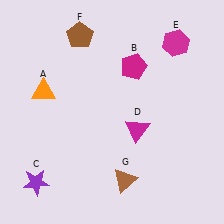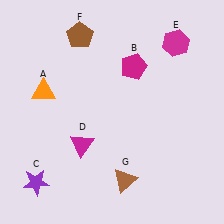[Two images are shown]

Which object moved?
The magenta triangle (D) moved left.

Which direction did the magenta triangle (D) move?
The magenta triangle (D) moved left.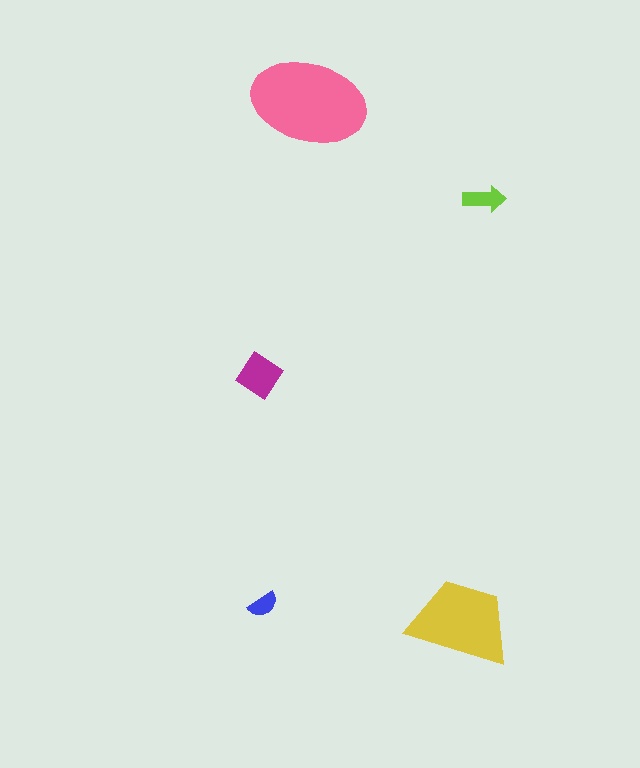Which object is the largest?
The pink ellipse.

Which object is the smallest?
The blue semicircle.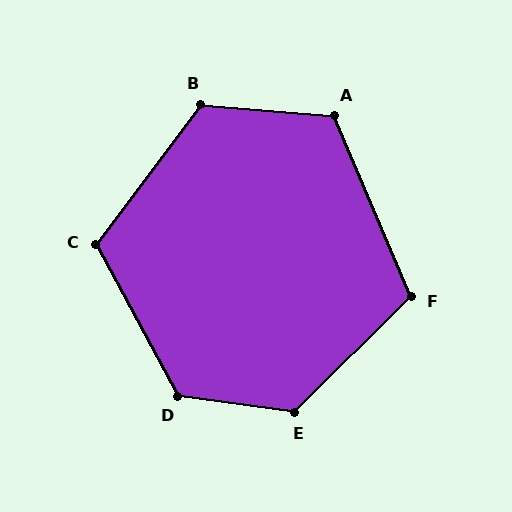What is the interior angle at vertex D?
Approximately 126 degrees (obtuse).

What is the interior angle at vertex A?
Approximately 118 degrees (obtuse).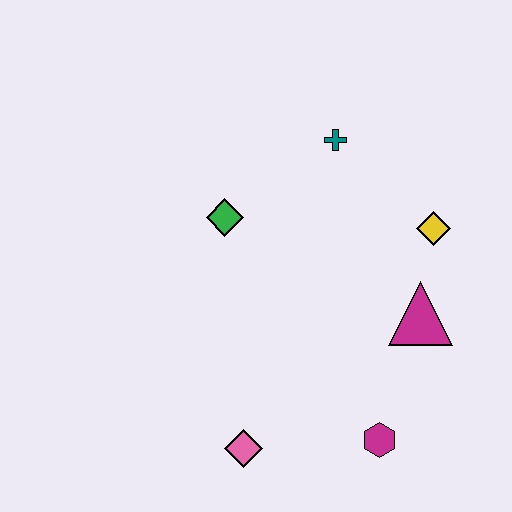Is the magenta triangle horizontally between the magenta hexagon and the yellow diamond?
Yes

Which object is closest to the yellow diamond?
The magenta triangle is closest to the yellow diamond.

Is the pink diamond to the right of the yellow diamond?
No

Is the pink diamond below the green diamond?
Yes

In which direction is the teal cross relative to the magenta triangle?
The teal cross is above the magenta triangle.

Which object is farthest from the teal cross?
The pink diamond is farthest from the teal cross.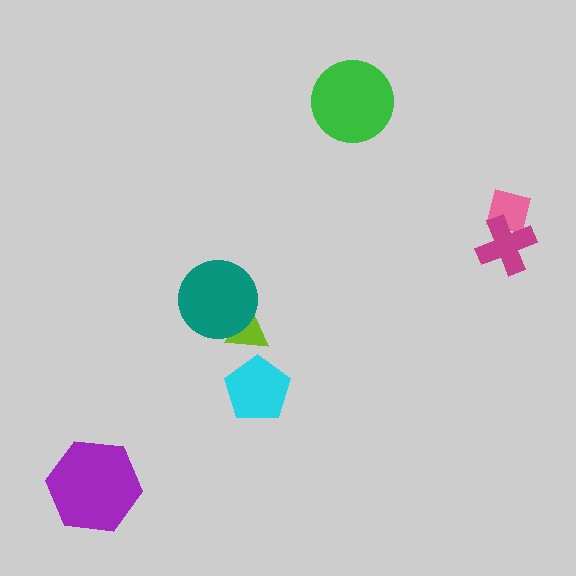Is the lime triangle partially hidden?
Yes, it is partially covered by another shape.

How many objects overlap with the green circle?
0 objects overlap with the green circle.